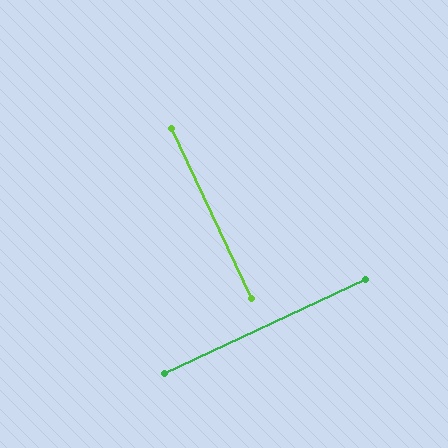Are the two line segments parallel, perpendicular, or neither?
Perpendicular — they meet at approximately 90°.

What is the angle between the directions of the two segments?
Approximately 90 degrees.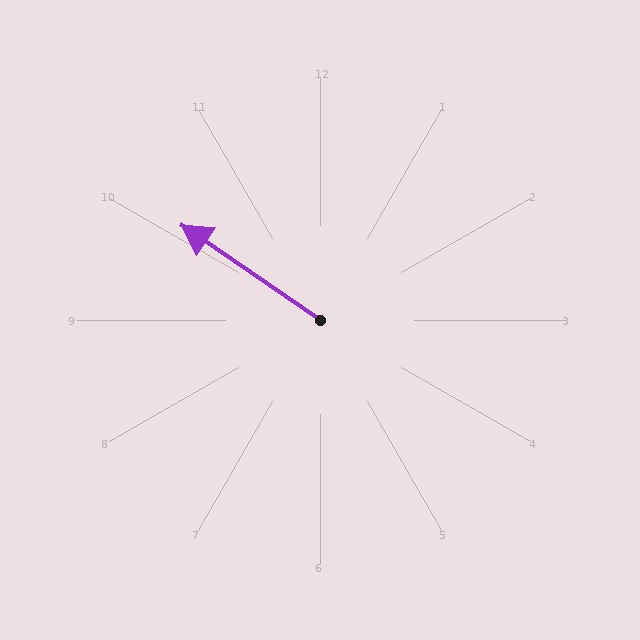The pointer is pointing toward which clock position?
Roughly 10 o'clock.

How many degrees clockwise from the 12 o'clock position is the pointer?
Approximately 304 degrees.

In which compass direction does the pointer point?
Northwest.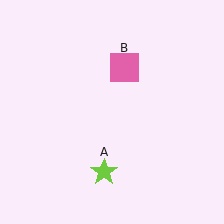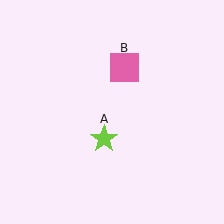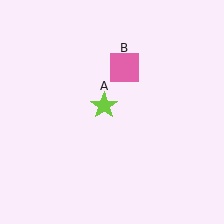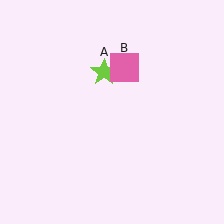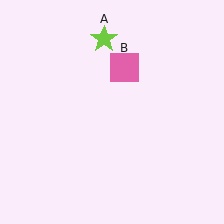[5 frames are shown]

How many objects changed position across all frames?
1 object changed position: lime star (object A).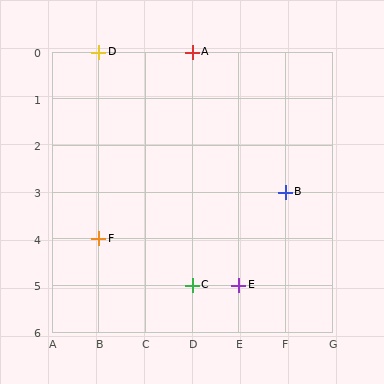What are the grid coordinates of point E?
Point E is at grid coordinates (E, 5).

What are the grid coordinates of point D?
Point D is at grid coordinates (B, 0).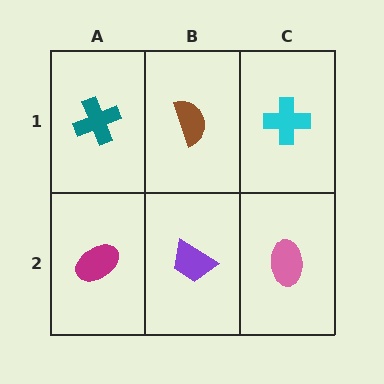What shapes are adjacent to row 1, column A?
A magenta ellipse (row 2, column A), a brown semicircle (row 1, column B).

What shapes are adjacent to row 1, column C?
A pink ellipse (row 2, column C), a brown semicircle (row 1, column B).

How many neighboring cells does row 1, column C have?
2.